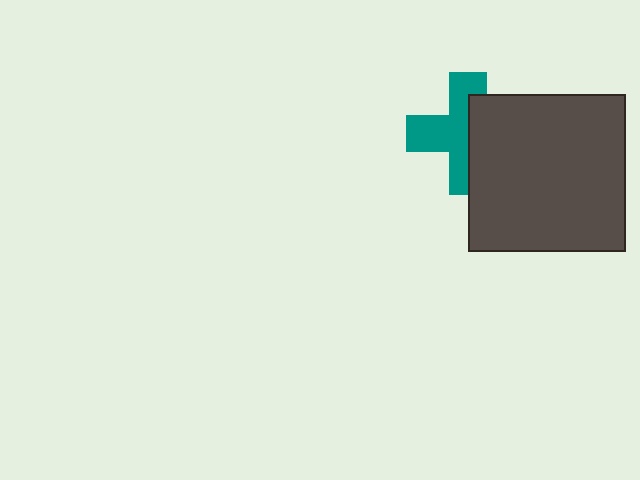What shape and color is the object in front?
The object in front is a dark gray square.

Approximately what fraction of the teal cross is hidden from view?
Roughly 45% of the teal cross is hidden behind the dark gray square.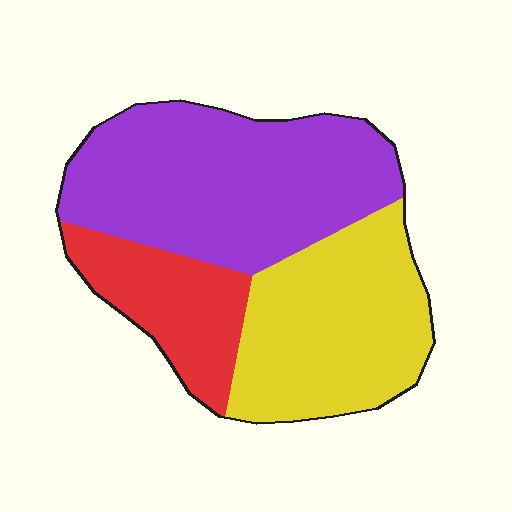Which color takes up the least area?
Red, at roughly 20%.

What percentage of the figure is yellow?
Yellow takes up about one third (1/3) of the figure.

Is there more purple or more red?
Purple.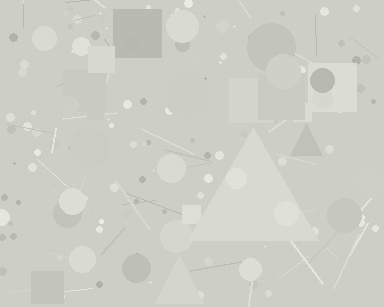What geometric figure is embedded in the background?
A triangle is embedded in the background.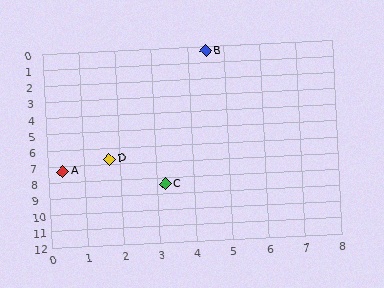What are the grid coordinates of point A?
Point A is at approximately (0.4, 7.3).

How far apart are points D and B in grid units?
Points D and B are about 7.0 grid units apart.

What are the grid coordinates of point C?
Point C is at approximately (3.2, 8.4).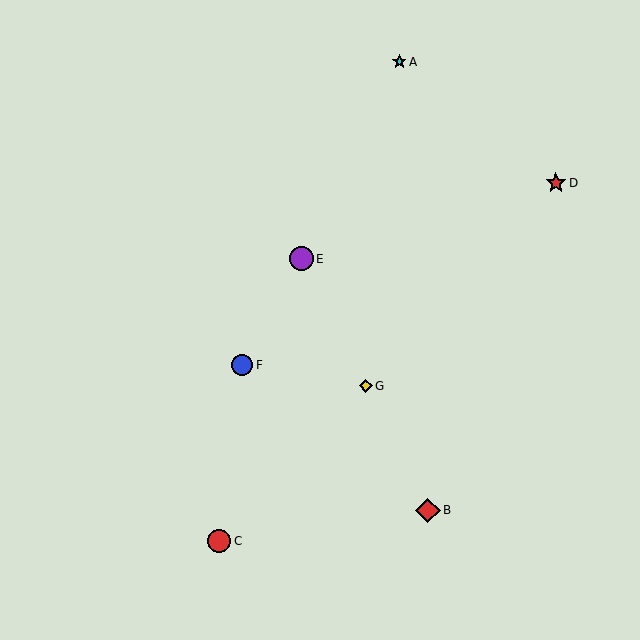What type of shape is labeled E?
Shape E is a purple circle.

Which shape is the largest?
The red diamond (labeled B) is the largest.